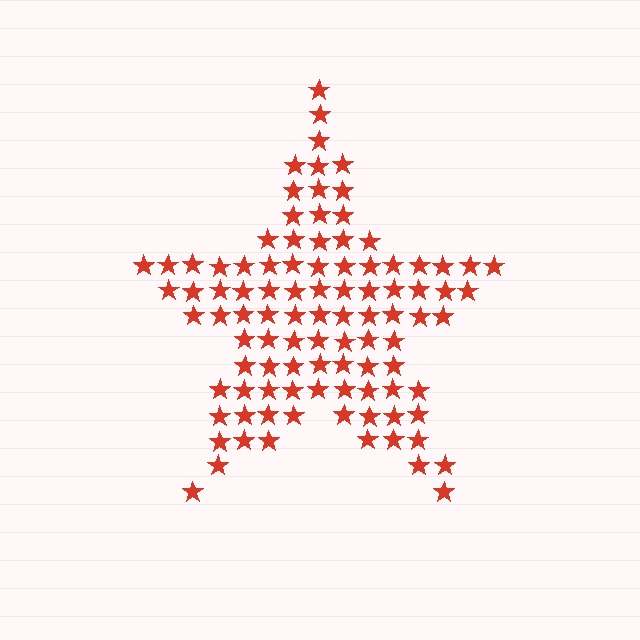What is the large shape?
The large shape is a star.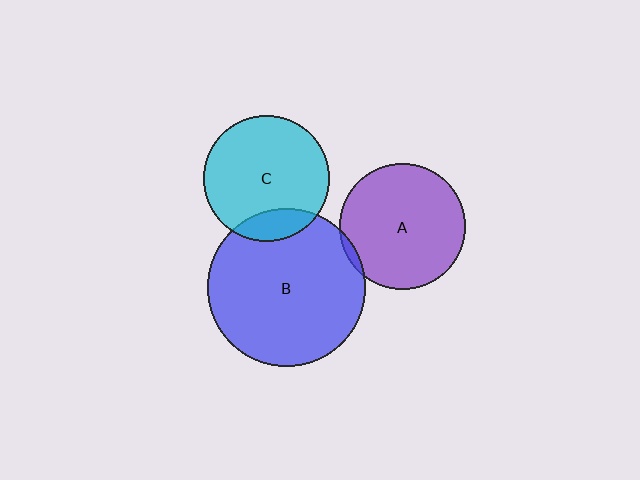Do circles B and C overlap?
Yes.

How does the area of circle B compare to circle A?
Approximately 1.6 times.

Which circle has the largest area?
Circle B (blue).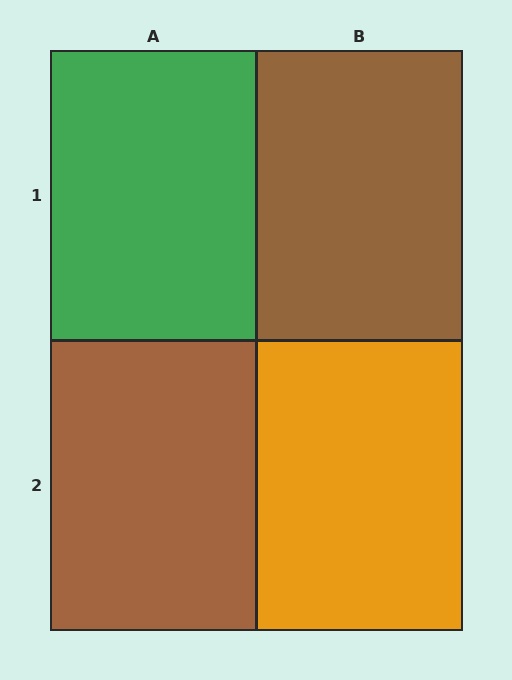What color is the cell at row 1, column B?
Brown.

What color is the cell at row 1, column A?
Green.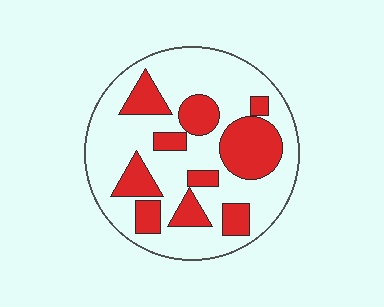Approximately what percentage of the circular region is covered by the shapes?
Approximately 30%.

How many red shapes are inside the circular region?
10.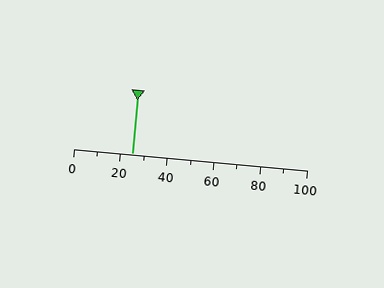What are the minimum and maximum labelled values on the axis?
The axis runs from 0 to 100.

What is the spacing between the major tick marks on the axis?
The major ticks are spaced 20 apart.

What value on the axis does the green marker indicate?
The marker indicates approximately 25.